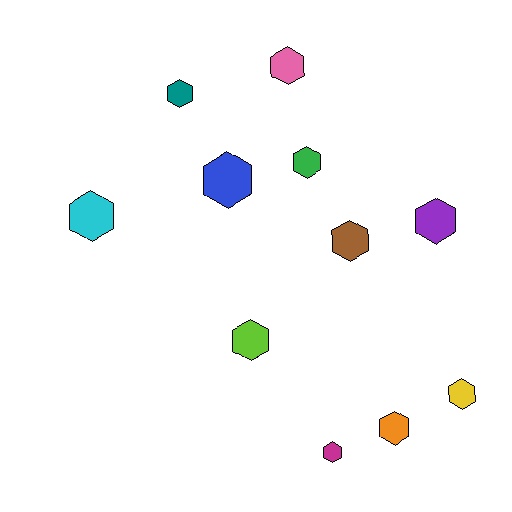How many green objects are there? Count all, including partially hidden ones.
There is 1 green object.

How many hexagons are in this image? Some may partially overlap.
There are 11 hexagons.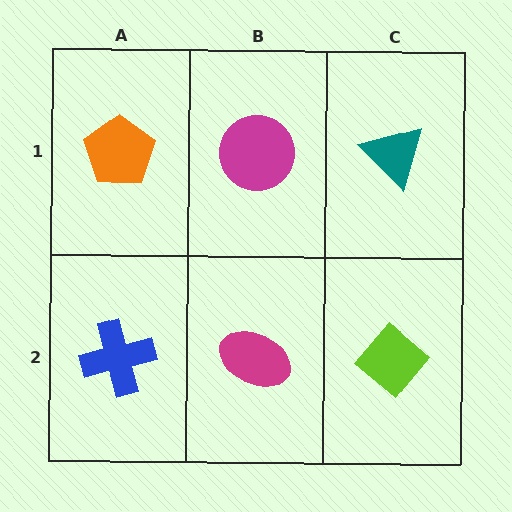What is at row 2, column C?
A lime diamond.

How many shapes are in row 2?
3 shapes.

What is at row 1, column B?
A magenta circle.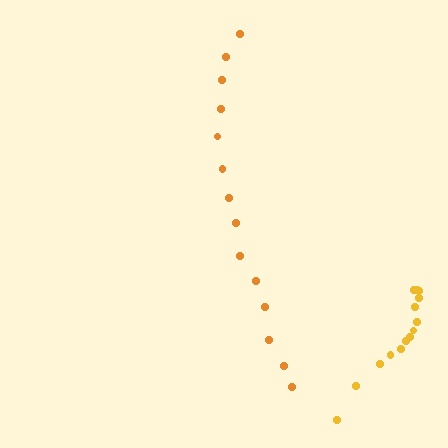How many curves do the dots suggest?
There are 2 distinct paths.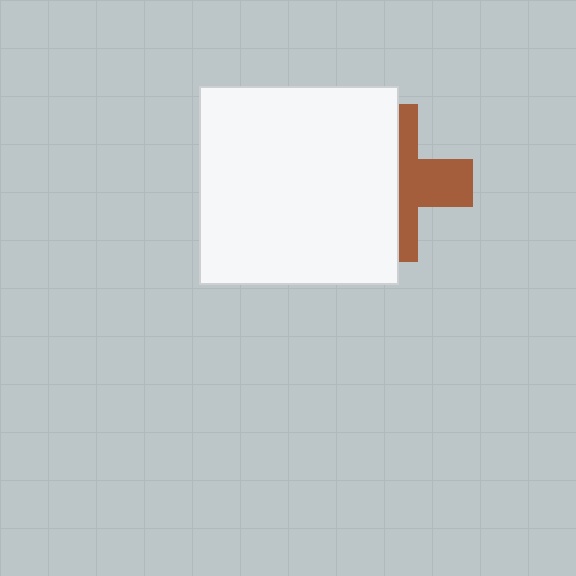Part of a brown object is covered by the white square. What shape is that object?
It is a cross.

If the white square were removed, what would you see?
You would see the complete brown cross.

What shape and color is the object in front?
The object in front is a white square.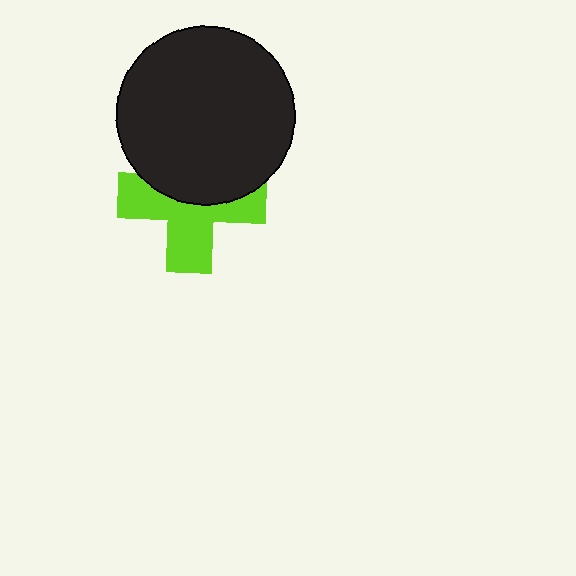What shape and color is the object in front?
The object in front is a black circle.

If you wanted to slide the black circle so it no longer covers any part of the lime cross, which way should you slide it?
Slide it up — that is the most direct way to separate the two shapes.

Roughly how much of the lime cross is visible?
About half of it is visible (roughly 56%).